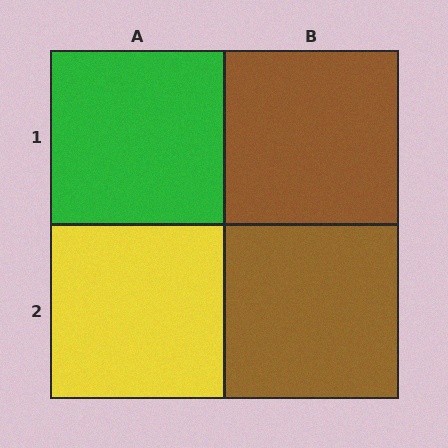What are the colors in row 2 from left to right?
Yellow, brown.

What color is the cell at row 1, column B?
Brown.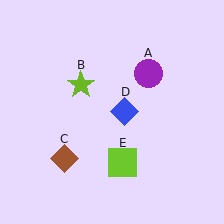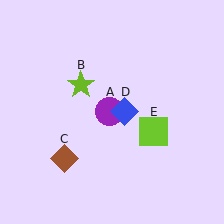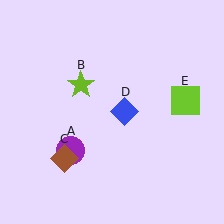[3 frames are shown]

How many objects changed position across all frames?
2 objects changed position: purple circle (object A), lime square (object E).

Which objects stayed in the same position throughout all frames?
Lime star (object B) and brown diamond (object C) and blue diamond (object D) remained stationary.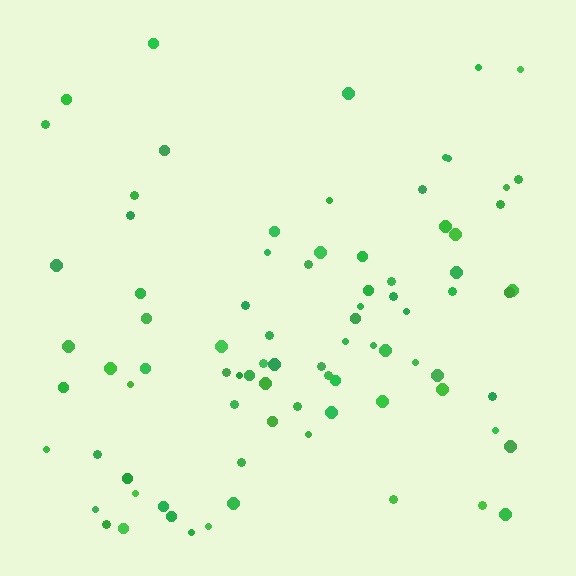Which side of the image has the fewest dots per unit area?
The top.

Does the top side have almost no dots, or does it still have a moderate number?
Still a moderate number, just noticeably fewer than the bottom.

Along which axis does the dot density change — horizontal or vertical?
Vertical.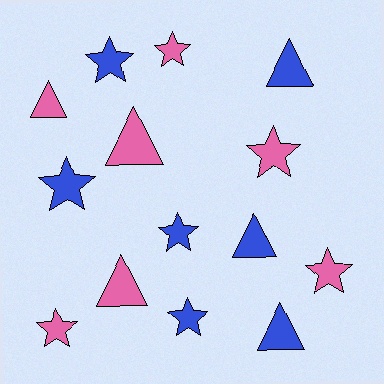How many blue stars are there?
There are 4 blue stars.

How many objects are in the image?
There are 14 objects.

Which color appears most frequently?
Pink, with 7 objects.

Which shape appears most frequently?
Star, with 8 objects.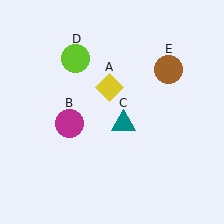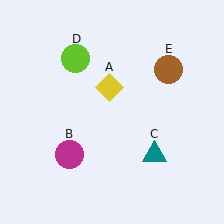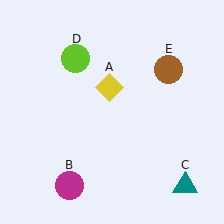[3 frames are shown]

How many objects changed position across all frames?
2 objects changed position: magenta circle (object B), teal triangle (object C).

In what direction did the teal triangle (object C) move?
The teal triangle (object C) moved down and to the right.